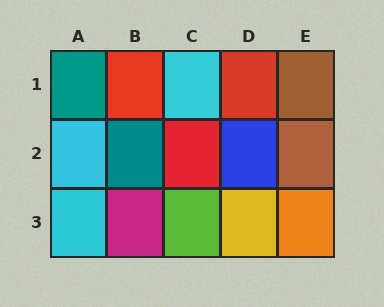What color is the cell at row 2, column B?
Teal.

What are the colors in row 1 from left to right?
Teal, red, cyan, red, brown.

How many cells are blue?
1 cell is blue.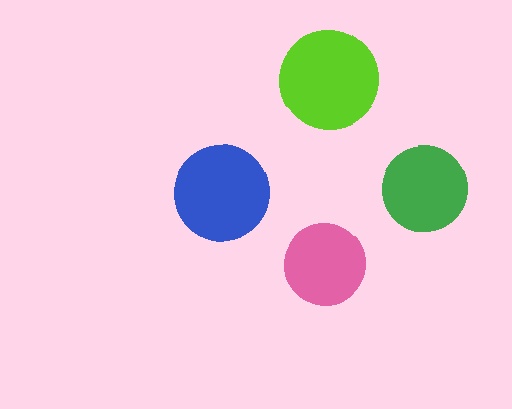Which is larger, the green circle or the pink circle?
The green one.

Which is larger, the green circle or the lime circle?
The lime one.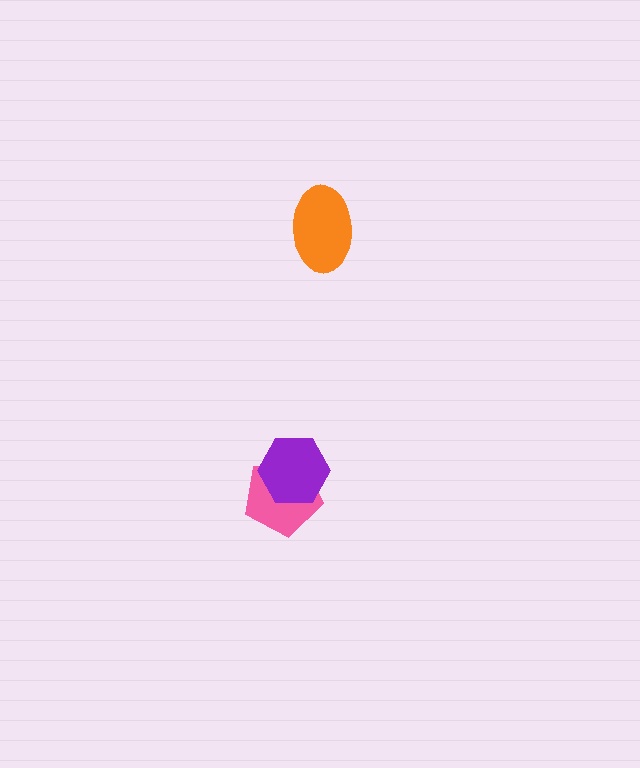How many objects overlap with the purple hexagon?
1 object overlaps with the purple hexagon.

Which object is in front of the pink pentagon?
The purple hexagon is in front of the pink pentagon.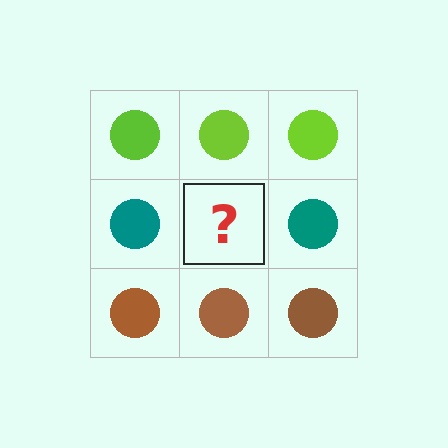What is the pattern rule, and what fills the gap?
The rule is that each row has a consistent color. The gap should be filled with a teal circle.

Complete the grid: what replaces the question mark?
The question mark should be replaced with a teal circle.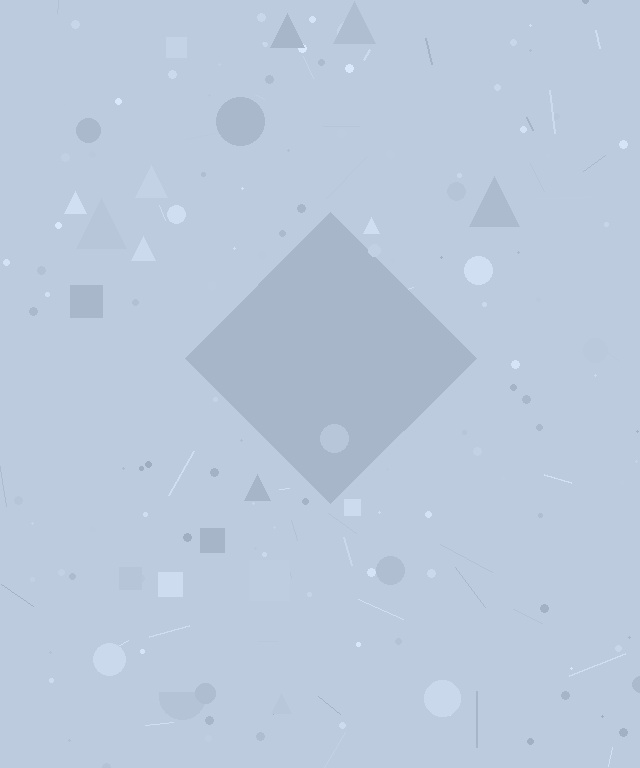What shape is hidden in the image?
A diamond is hidden in the image.